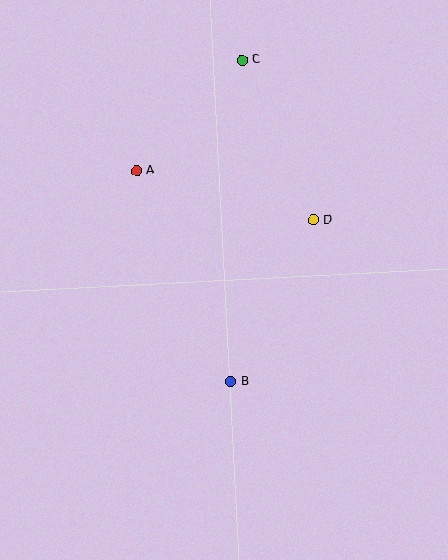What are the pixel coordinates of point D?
Point D is at (313, 220).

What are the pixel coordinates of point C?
Point C is at (242, 60).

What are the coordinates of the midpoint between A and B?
The midpoint between A and B is at (184, 276).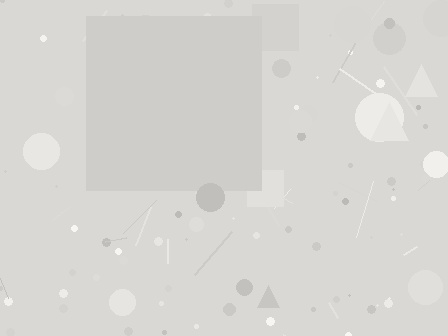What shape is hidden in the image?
A square is hidden in the image.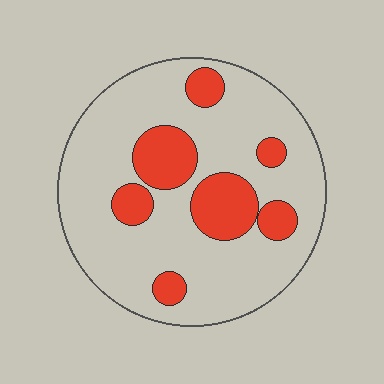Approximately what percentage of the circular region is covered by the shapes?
Approximately 20%.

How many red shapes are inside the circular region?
7.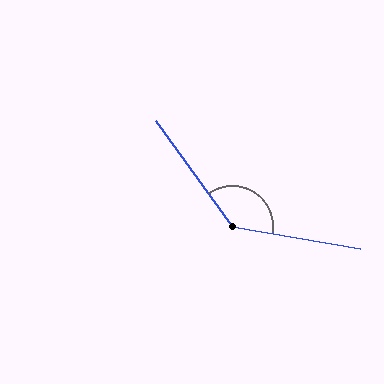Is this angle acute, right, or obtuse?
It is obtuse.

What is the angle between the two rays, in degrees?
Approximately 136 degrees.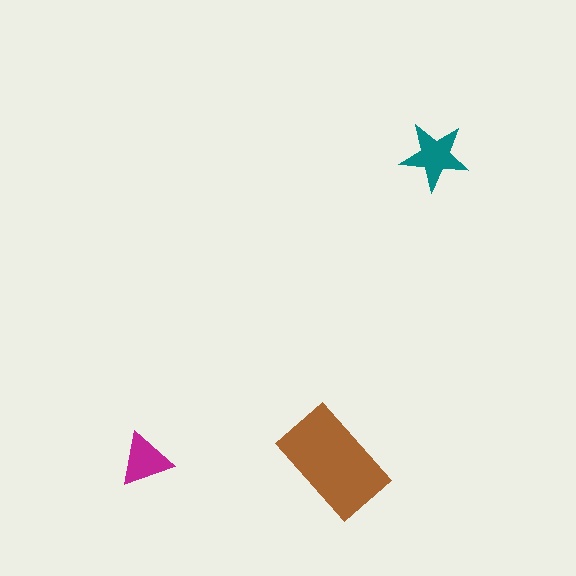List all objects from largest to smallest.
The brown rectangle, the teal star, the magenta triangle.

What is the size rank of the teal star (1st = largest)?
2nd.